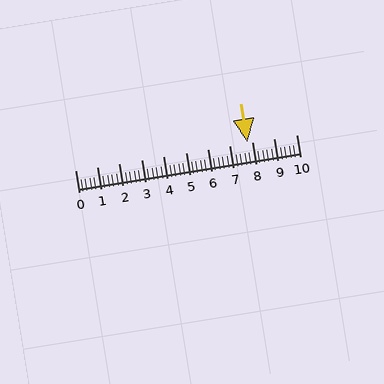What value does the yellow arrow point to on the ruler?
The yellow arrow points to approximately 7.8.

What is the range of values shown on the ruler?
The ruler shows values from 0 to 10.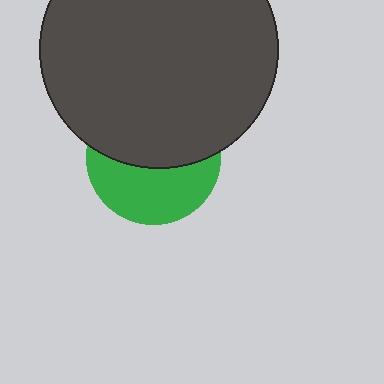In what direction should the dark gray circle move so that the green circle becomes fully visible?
The dark gray circle should move up. That is the shortest direction to clear the overlap and leave the green circle fully visible.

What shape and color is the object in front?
The object in front is a dark gray circle.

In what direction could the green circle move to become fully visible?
The green circle could move down. That would shift it out from behind the dark gray circle entirely.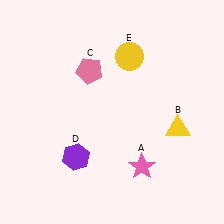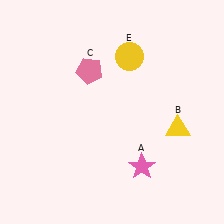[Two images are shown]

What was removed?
The purple hexagon (D) was removed in Image 2.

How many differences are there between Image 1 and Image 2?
There is 1 difference between the two images.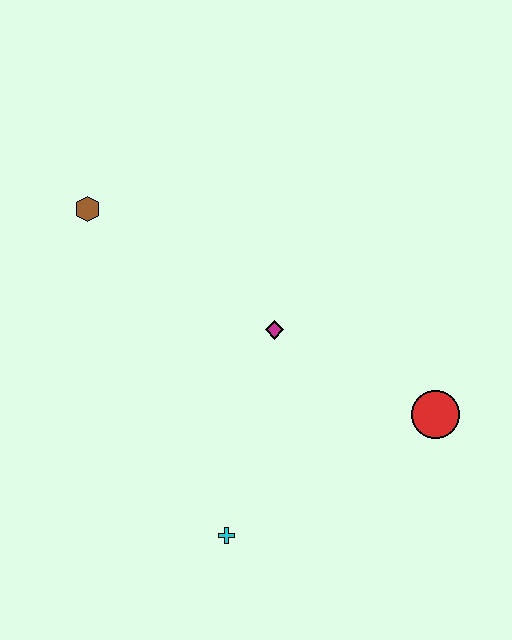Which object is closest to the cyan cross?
The magenta diamond is closest to the cyan cross.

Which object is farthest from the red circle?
The brown hexagon is farthest from the red circle.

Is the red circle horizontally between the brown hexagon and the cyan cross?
No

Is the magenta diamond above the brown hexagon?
No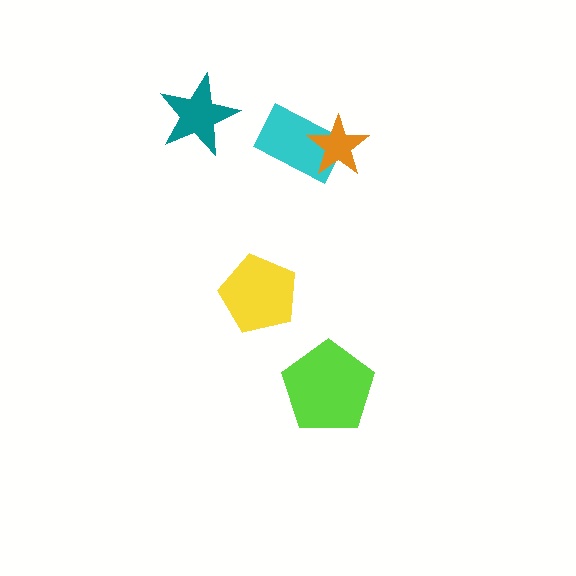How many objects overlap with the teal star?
0 objects overlap with the teal star.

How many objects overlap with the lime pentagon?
0 objects overlap with the lime pentagon.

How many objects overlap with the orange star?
1 object overlaps with the orange star.